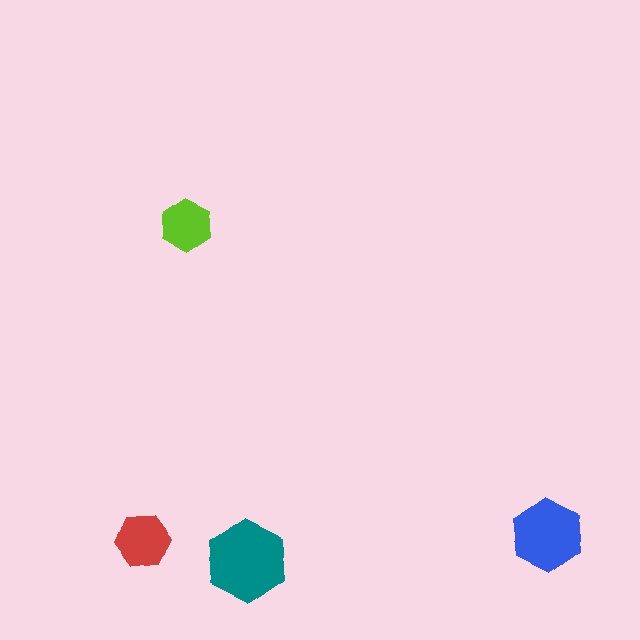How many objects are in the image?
There are 4 objects in the image.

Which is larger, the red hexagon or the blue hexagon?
The blue one.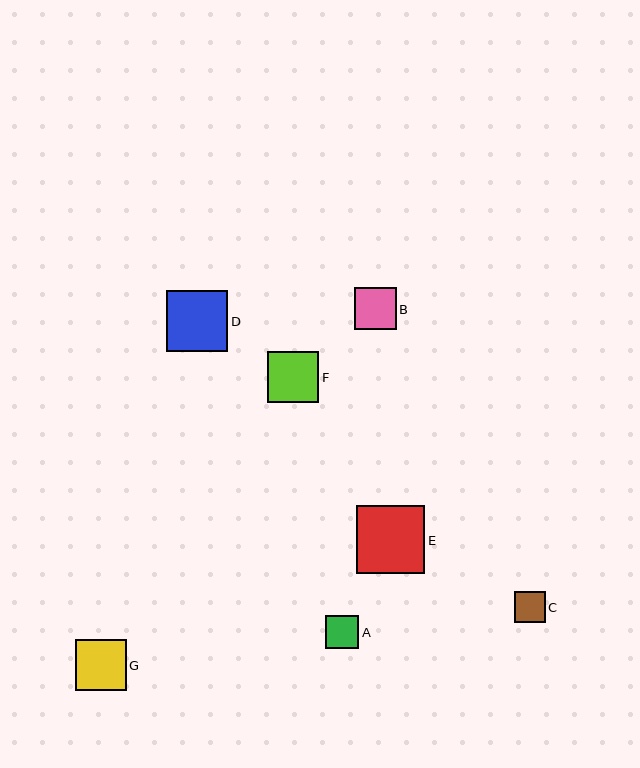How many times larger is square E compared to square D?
Square E is approximately 1.1 times the size of square D.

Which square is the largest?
Square E is the largest with a size of approximately 68 pixels.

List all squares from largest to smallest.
From largest to smallest: E, D, F, G, B, A, C.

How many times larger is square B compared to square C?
Square B is approximately 1.3 times the size of square C.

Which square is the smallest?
Square C is the smallest with a size of approximately 31 pixels.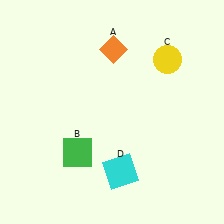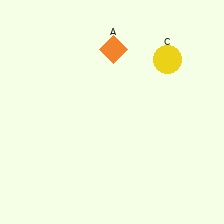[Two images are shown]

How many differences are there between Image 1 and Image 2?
There are 2 differences between the two images.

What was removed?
The cyan square (D), the green square (B) were removed in Image 2.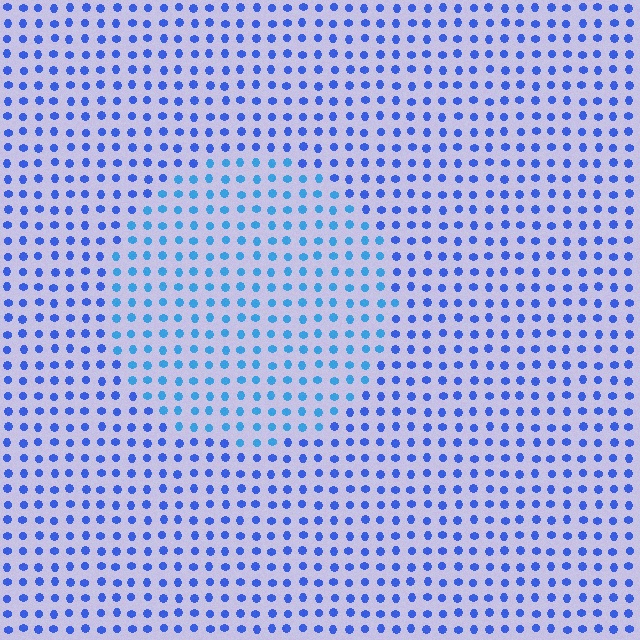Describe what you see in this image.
The image is filled with small blue elements in a uniform arrangement. A circle-shaped region is visible where the elements are tinted to a slightly different hue, forming a subtle color boundary.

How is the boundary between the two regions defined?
The boundary is defined purely by a slight shift in hue (about 24 degrees). Spacing, size, and orientation are identical on both sides.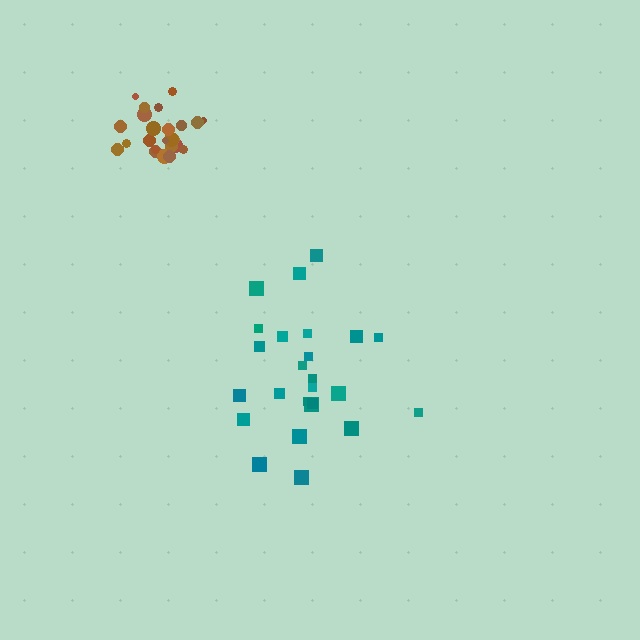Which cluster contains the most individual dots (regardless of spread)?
Teal (25).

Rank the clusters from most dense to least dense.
brown, teal.